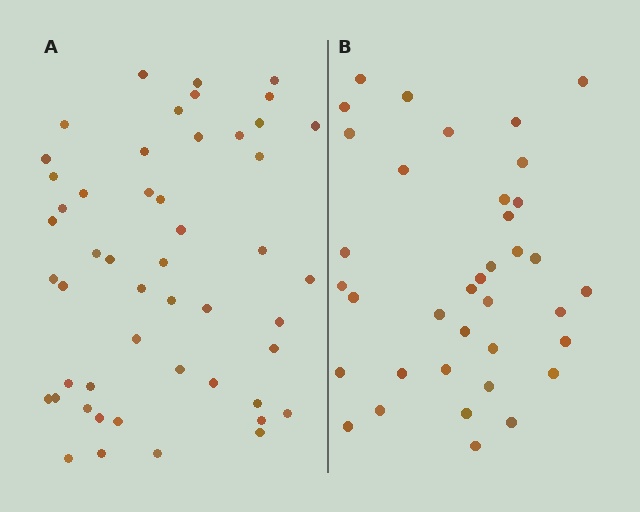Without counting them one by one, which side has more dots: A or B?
Region A (the left region) has more dots.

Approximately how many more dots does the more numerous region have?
Region A has approximately 15 more dots than region B.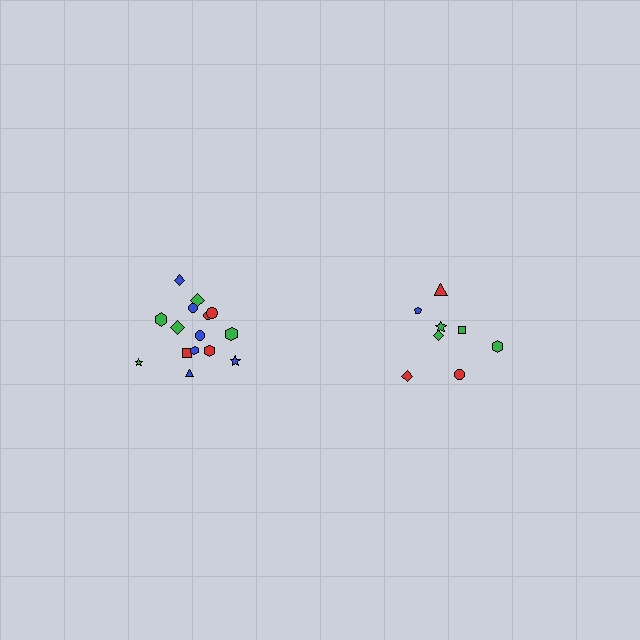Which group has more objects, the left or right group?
The left group.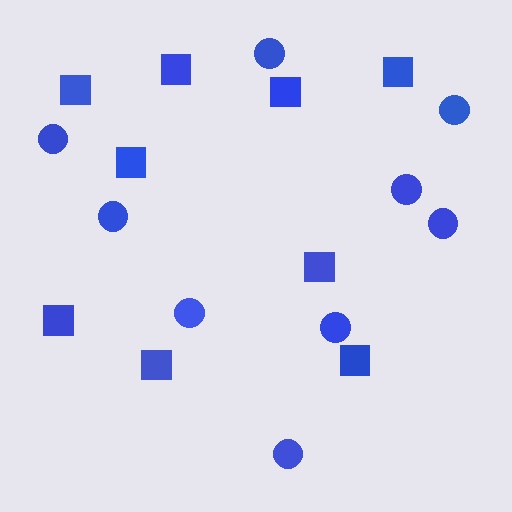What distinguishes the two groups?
There are 2 groups: one group of circles (9) and one group of squares (9).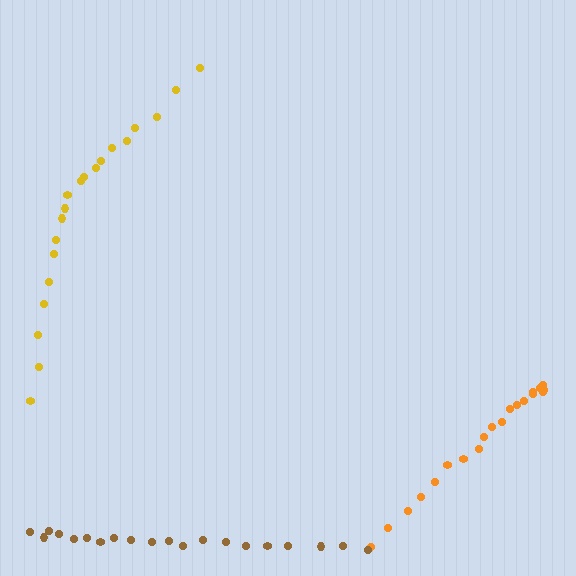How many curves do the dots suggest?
There are 3 distinct paths.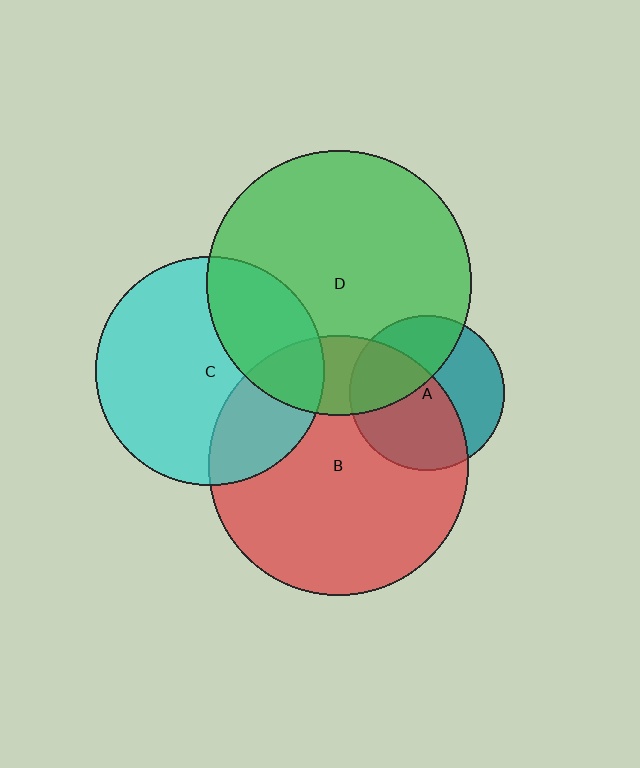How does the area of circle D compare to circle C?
Approximately 1.3 times.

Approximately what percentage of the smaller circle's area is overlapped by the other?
Approximately 25%.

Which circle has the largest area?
Circle D (green).